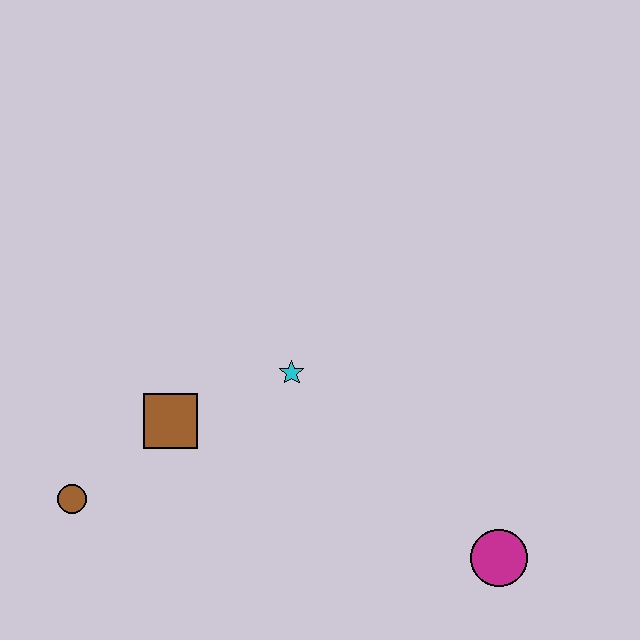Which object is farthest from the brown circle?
The magenta circle is farthest from the brown circle.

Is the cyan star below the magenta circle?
No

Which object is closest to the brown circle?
The brown square is closest to the brown circle.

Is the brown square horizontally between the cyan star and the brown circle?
Yes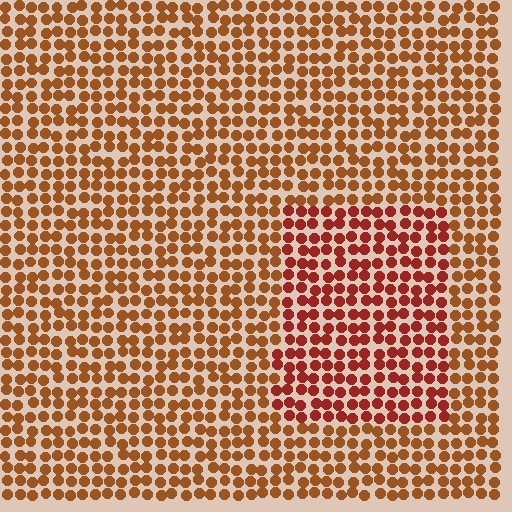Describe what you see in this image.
The image is filled with small brown elements in a uniform arrangement. A rectangle-shaped region is visible where the elements are tinted to a slightly different hue, forming a subtle color boundary.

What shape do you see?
I see a rectangle.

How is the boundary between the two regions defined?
The boundary is defined purely by a slight shift in hue (about 24 degrees). Spacing, size, and orientation are identical on both sides.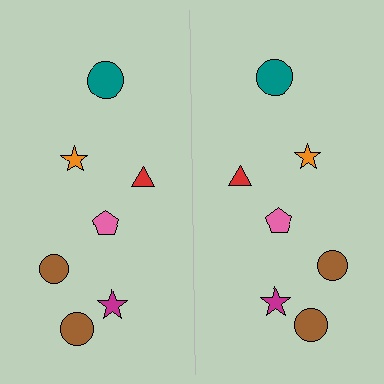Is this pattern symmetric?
Yes, this pattern has bilateral (reflection) symmetry.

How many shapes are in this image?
There are 14 shapes in this image.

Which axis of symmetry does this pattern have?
The pattern has a vertical axis of symmetry running through the center of the image.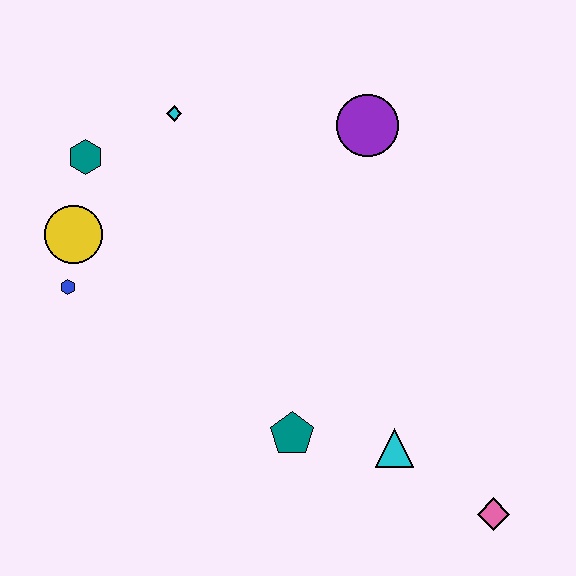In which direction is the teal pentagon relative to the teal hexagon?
The teal pentagon is below the teal hexagon.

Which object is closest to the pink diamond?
The cyan triangle is closest to the pink diamond.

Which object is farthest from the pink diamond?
The teal hexagon is farthest from the pink diamond.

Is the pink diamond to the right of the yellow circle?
Yes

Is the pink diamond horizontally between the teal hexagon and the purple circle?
No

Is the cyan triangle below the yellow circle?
Yes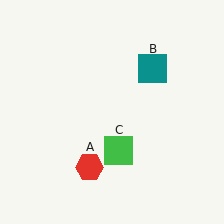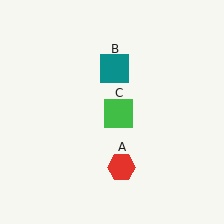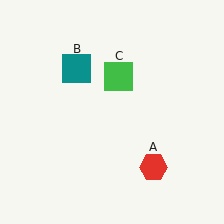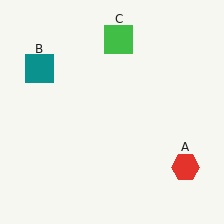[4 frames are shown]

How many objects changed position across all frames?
3 objects changed position: red hexagon (object A), teal square (object B), green square (object C).